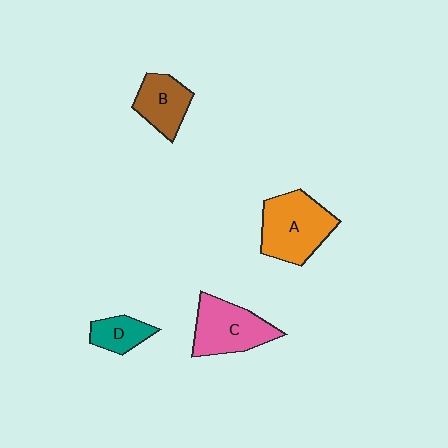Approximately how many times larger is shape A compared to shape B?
Approximately 1.6 times.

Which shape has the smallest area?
Shape D (teal).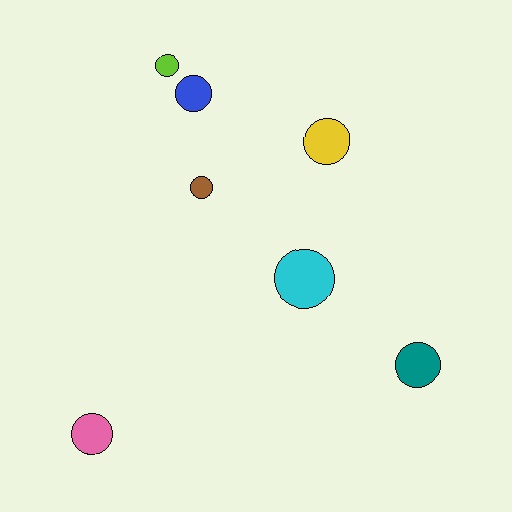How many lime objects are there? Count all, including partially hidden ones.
There is 1 lime object.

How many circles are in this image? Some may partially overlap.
There are 7 circles.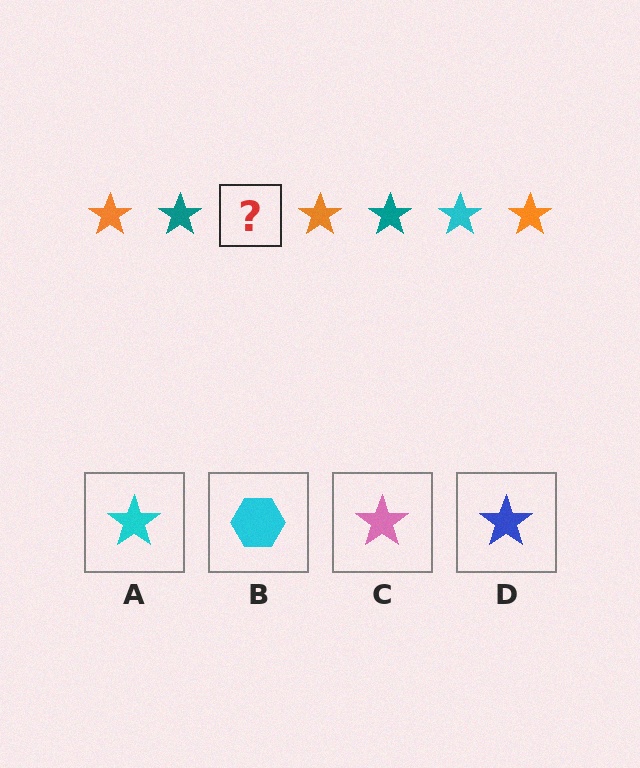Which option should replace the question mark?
Option A.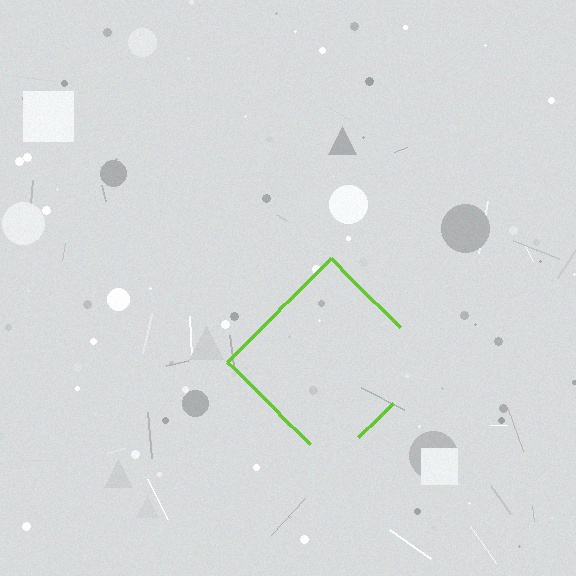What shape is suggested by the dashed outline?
The dashed outline suggests a diamond.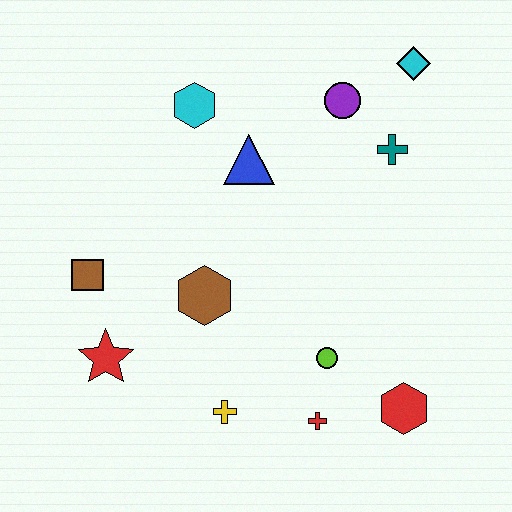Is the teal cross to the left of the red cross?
No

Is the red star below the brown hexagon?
Yes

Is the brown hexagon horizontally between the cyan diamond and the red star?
Yes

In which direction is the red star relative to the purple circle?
The red star is below the purple circle.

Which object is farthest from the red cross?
The cyan diamond is farthest from the red cross.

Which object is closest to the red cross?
The lime circle is closest to the red cross.